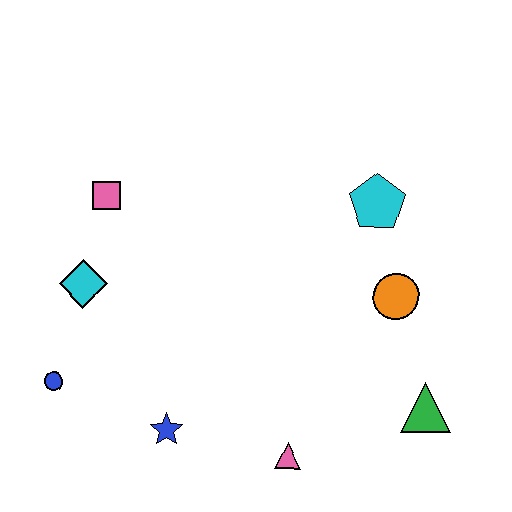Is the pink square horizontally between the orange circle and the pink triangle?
No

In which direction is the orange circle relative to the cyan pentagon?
The orange circle is below the cyan pentagon.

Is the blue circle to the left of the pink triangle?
Yes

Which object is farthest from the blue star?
The cyan pentagon is farthest from the blue star.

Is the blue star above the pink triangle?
Yes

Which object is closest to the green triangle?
The orange circle is closest to the green triangle.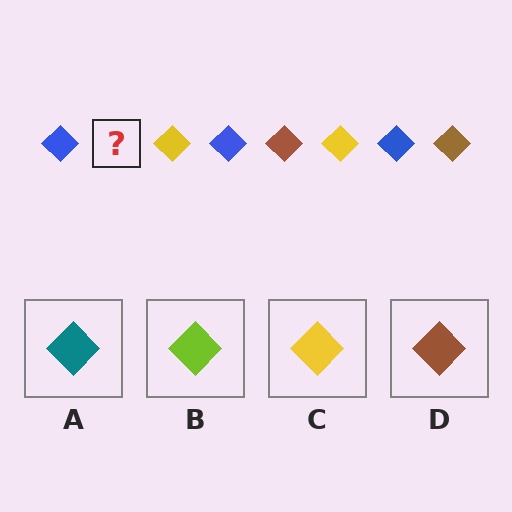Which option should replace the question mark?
Option D.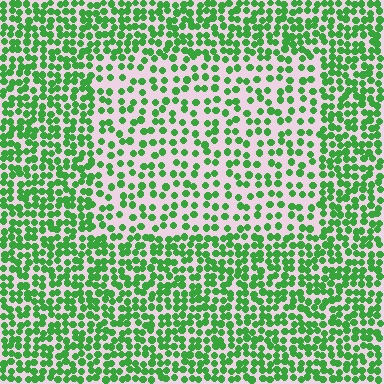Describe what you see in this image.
The image contains small green elements arranged at two different densities. A rectangle-shaped region is visible where the elements are less densely packed than the surrounding area.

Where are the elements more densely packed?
The elements are more densely packed outside the rectangle boundary.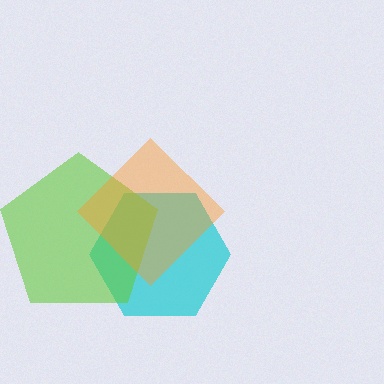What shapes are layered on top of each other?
The layered shapes are: a cyan hexagon, a lime pentagon, an orange diamond.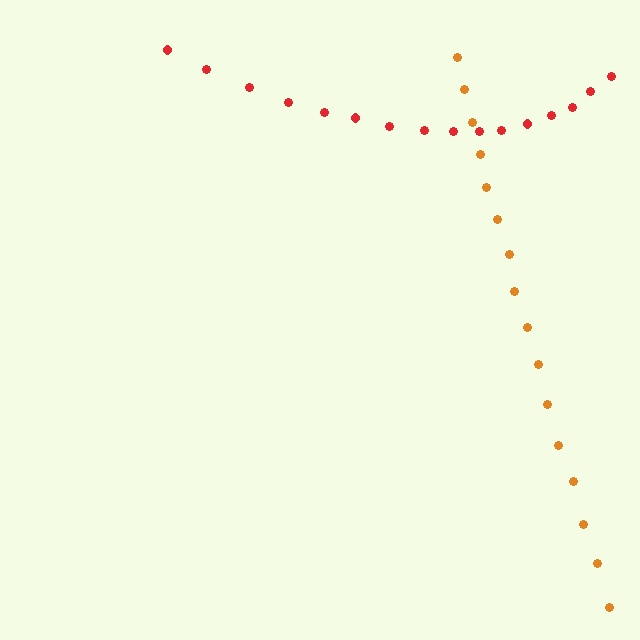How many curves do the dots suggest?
There are 2 distinct paths.